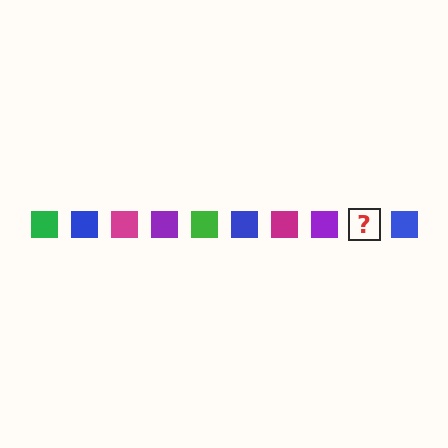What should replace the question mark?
The question mark should be replaced with a green square.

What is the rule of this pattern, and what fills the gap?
The rule is that the pattern cycles through green, blue, magenta, purple squares. The gap should be filled with a green square.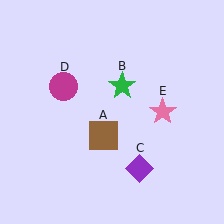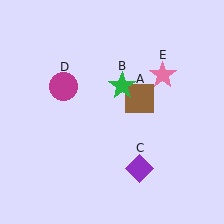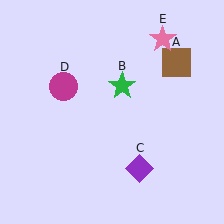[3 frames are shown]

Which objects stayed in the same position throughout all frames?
Green star (object B) and purple diamond (object C) and magenta circle (object D) remained stationary.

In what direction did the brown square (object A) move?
The brown square (object A) moved up and to the right.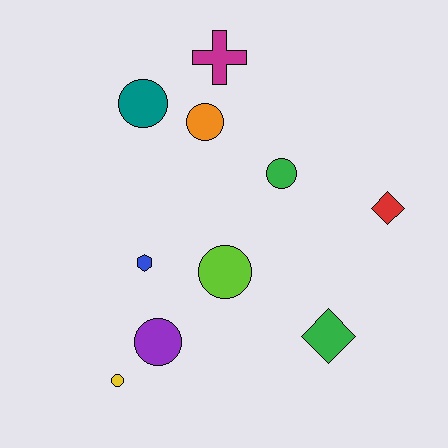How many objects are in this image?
There are 10 objects.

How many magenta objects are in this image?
There is 1 magenta object.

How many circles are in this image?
There are 6 circles.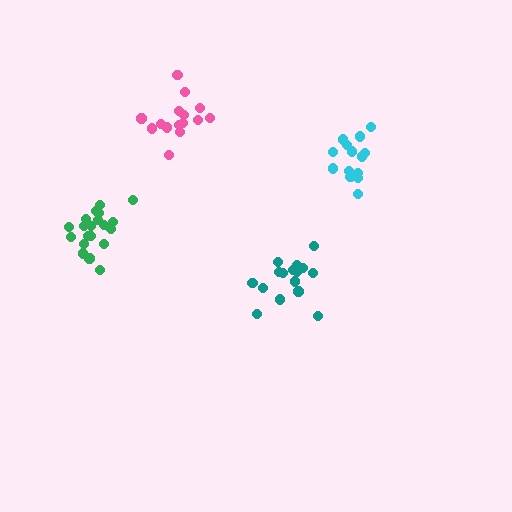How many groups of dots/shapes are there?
There are 4 groups.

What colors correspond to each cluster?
The clusters are colored: green, teal, pink, cyan.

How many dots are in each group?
Group 1: 20 dots, Group 2: 18 dots, Group 3: 15 dots, Group 4: 14 dots (67 total).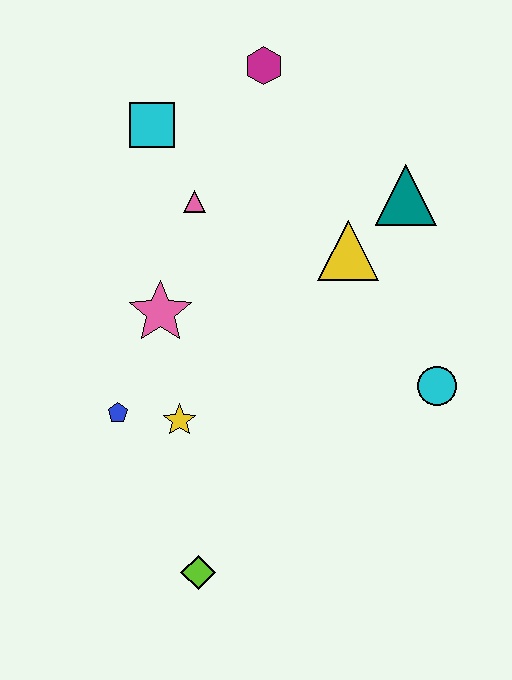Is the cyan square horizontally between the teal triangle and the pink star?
No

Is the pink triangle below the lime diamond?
No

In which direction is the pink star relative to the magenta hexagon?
The pink star is below the magenta hexagon.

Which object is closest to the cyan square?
The pink triangle is closest to the cyan square.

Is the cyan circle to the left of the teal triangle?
No